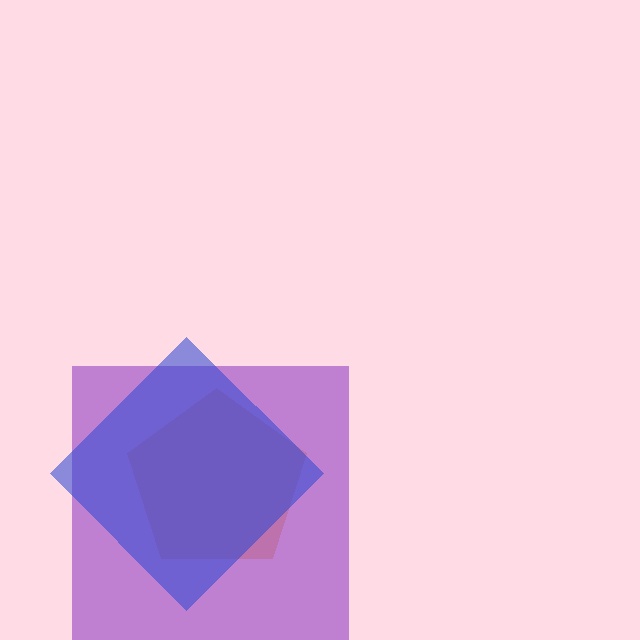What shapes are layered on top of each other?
The layered shapes are: an orange pentagon, a purple square, a blue diamond.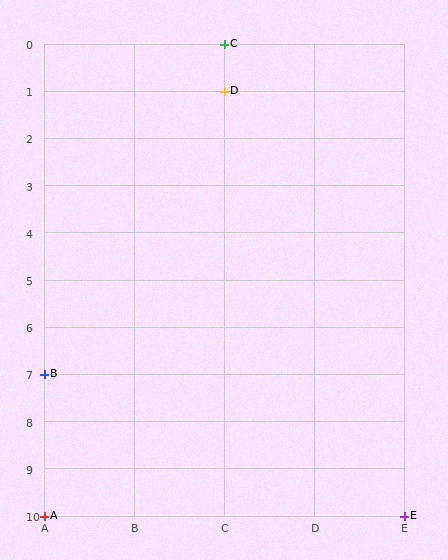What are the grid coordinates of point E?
Point E is at grid coordinates (E, 10).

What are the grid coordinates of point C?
Point C is at grid coordinates (C, 0).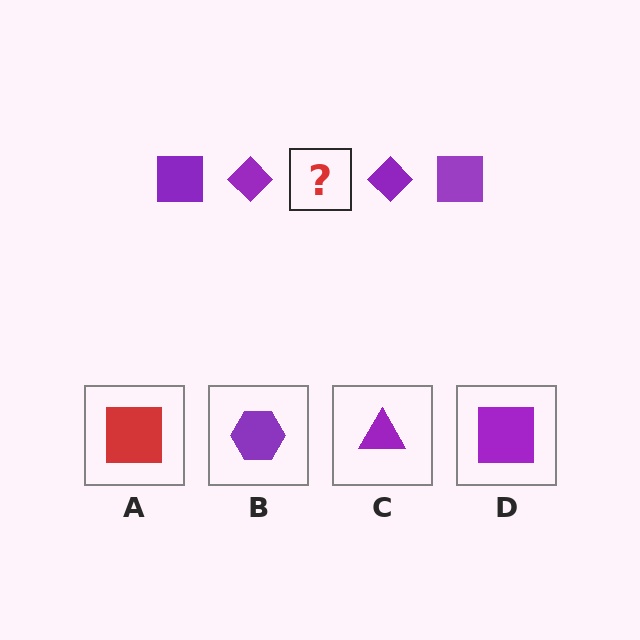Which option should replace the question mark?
Option D.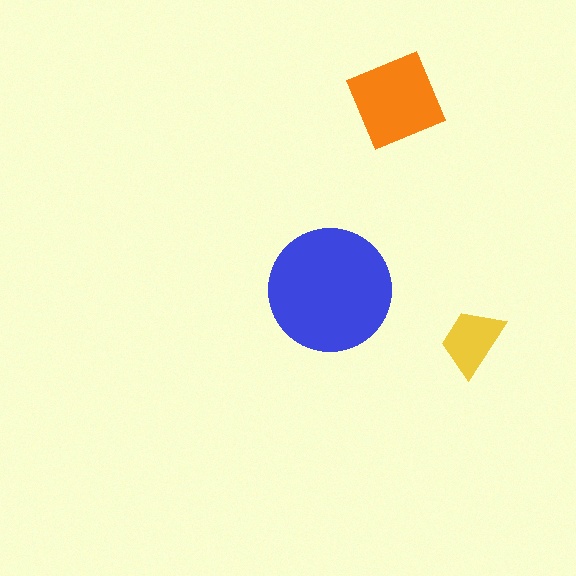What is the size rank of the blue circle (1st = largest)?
1st.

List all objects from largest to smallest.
The blue circle, the orange diamond, the yellow trapezoid.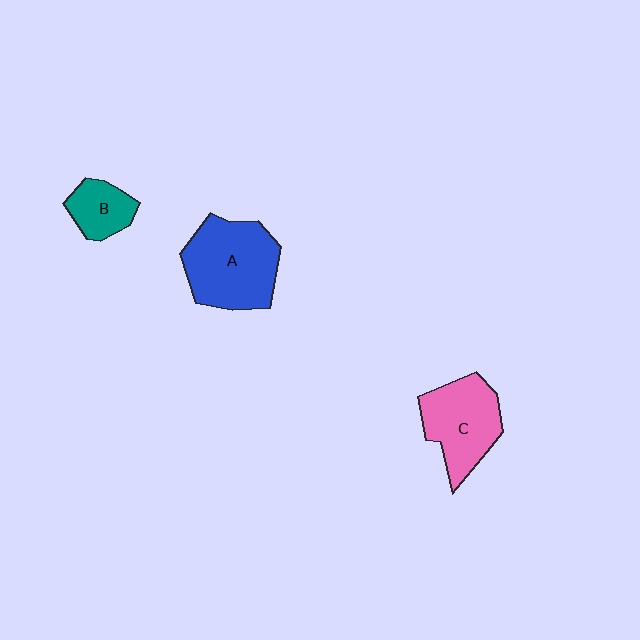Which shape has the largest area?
Shape A (blue).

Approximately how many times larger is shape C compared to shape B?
Approximately 1.9 times.